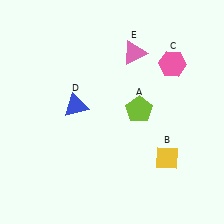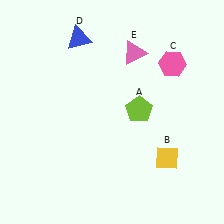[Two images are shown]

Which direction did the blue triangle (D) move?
The blue triangle (D) moved up.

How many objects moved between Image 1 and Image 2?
1 object moved between the two images.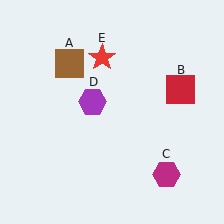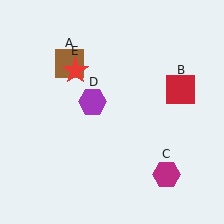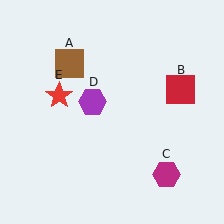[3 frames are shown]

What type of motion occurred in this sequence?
The red star (object E) rotated counterclockwise around the center of the scene.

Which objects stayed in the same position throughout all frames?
Brown square (object A) and red square (object B) and magenta hexagon (object C) and purple hexagon (object D) remained stationary.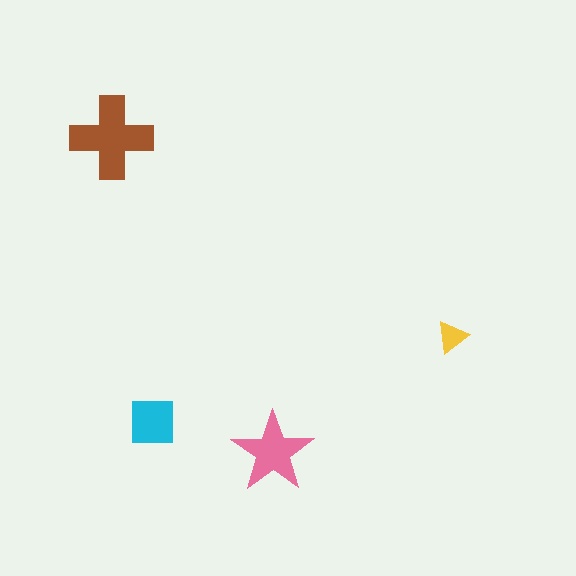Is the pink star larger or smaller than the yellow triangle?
Larger.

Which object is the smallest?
The yellow triangle.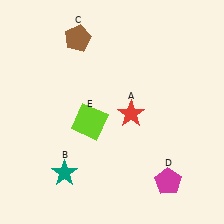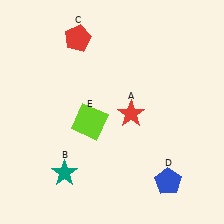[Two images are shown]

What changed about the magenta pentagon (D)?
In Image 1, D is magenta. In Image 2, it changed to blue.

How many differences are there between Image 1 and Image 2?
There are 2 differences between the two images.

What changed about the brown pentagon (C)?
In Image 1, C is brown. In Image 2, it changed to red.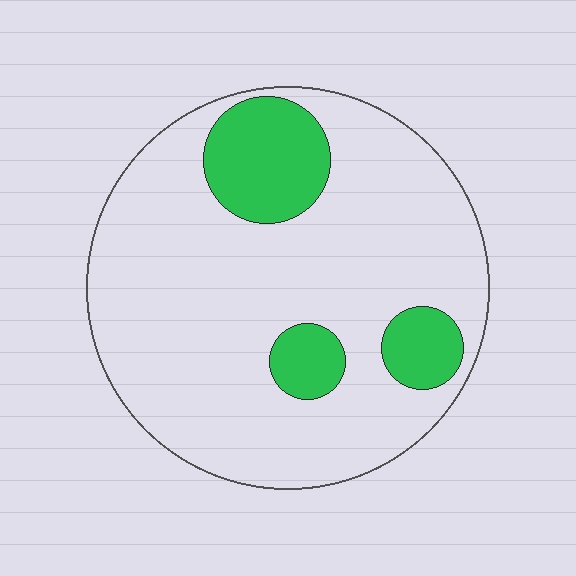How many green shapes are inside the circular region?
3.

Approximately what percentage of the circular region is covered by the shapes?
Approximately 20%.